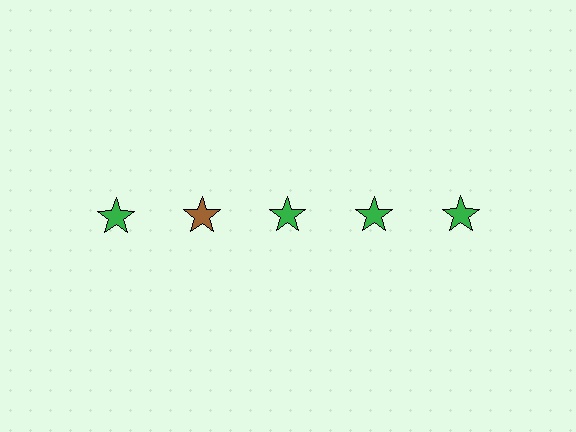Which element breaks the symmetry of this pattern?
The brown star in the top row, second from left column breaks the symmetry. All other shapes are green stars.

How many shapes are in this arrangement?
There are 5 shapes arranged in a grid pattern.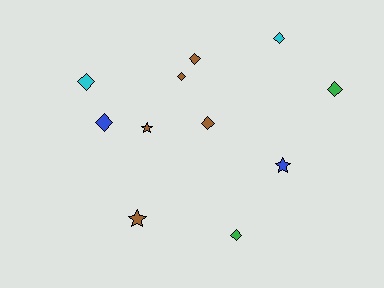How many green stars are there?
There are no green stars.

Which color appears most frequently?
Brown, with 5 objects.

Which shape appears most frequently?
Diamond, with 8 objects.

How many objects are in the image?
There are 11 objects.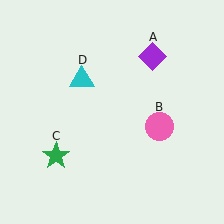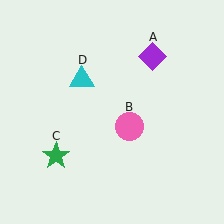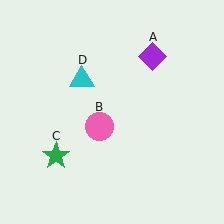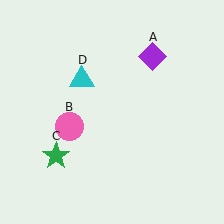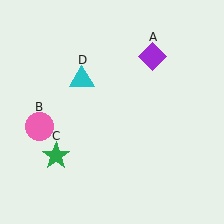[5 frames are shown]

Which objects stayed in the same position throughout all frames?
Purple diamond (object A) and green star (object C) and cyan triangle (object D) remained stationary.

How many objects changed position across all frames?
1 object changed position: pink circle (object B).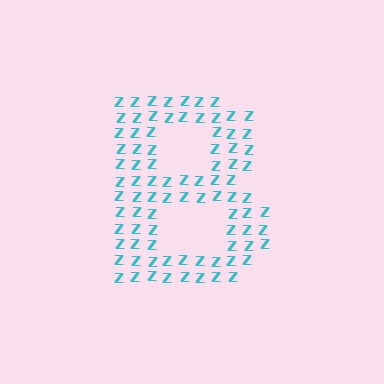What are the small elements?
The small elements are letter Z's.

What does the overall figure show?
The overall figure shows the letter B.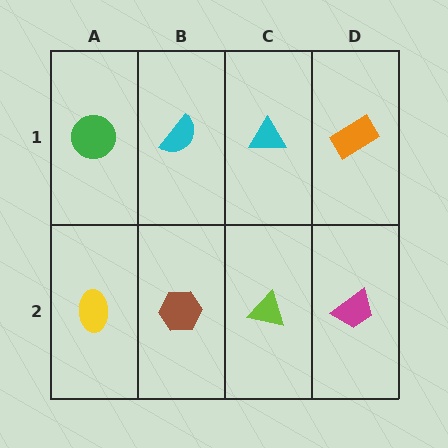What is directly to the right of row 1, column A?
A cyan semicircle.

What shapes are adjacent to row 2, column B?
A cyan semicircle (row 1, column B), a yellow ellipse (row 2, column A), a lime triangle (row 2, column C).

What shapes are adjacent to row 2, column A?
A green circle (row 1, column A), a brown hexagon (row 2, column B).